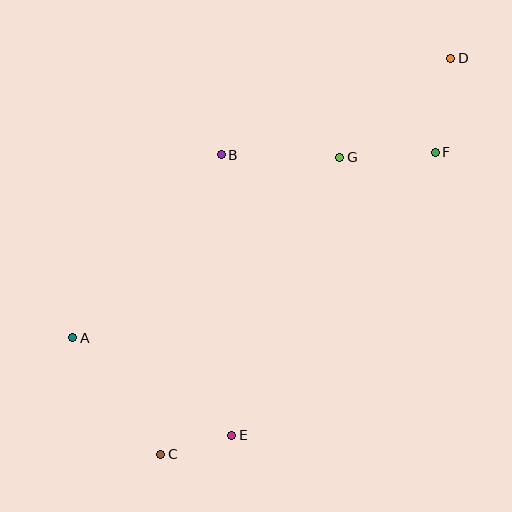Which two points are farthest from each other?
Points C and D are farthest from each other.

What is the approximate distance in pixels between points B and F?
The distance between B and F is approximately 214 pixels.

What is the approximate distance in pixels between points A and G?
The distance between A and G is approximately 323 pixels.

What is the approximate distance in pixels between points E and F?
The distance between E and F is approximately 348 pixels.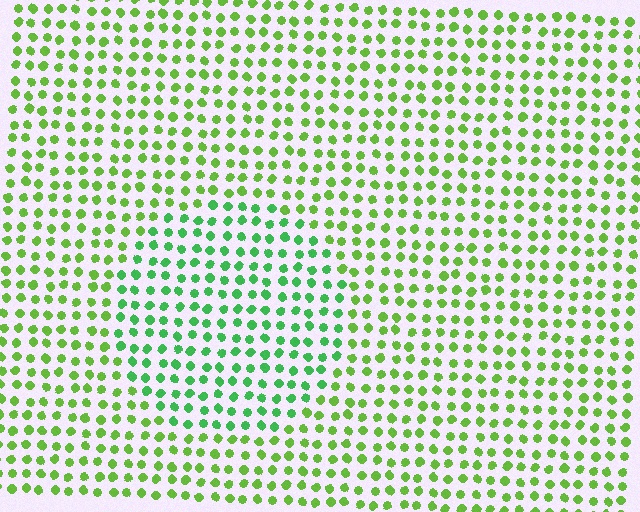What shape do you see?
I see a circle.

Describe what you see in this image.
The image is filled with small lime elements in a uniform arrangement. A circle-shaped region is visible where the elements are tinted to a slightly different hue, forming a subtle color boundary.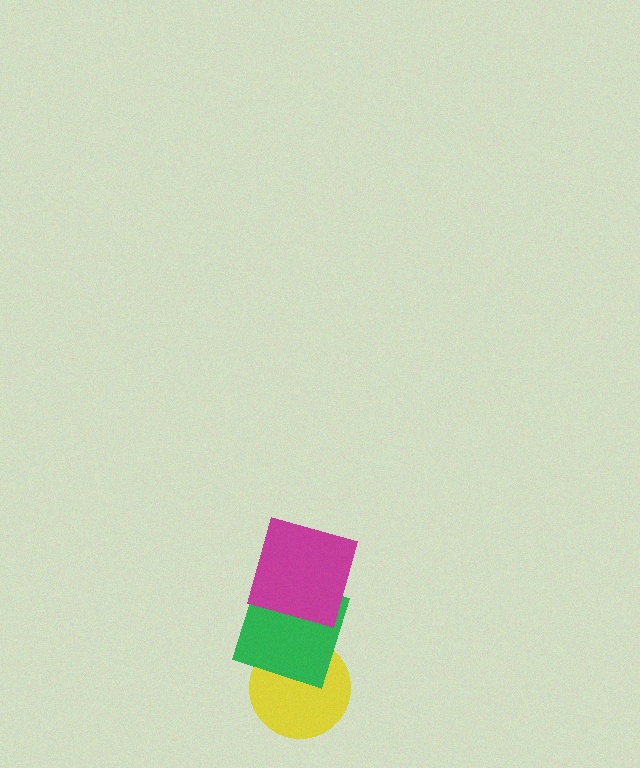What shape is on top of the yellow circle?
The green square is on top of the yellow circle.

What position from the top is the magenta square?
The magenta square is 1st from the top.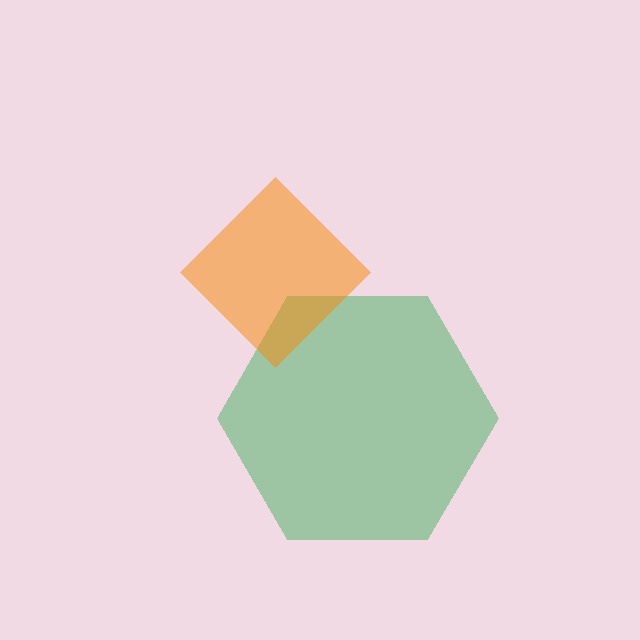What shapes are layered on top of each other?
The layered shapes are: a green hexagon, an orange diamond.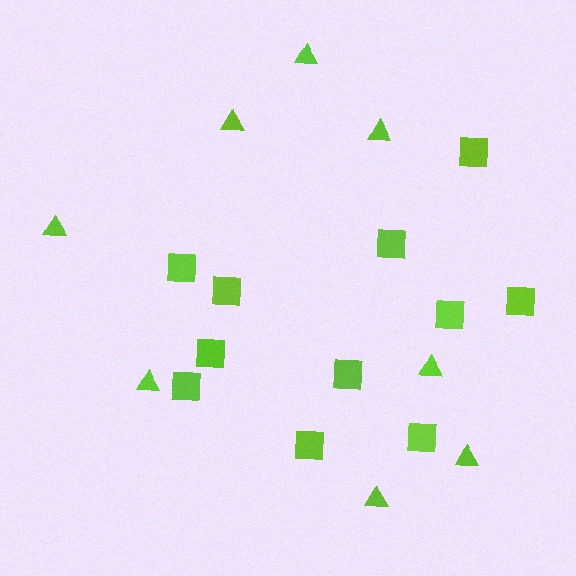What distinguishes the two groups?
There are 2 groups: one group of squares (11) and one group of triangles (8).